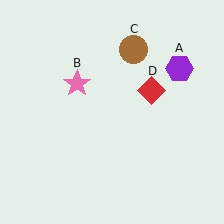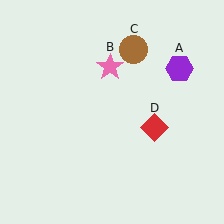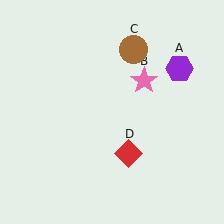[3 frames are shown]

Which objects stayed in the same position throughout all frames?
Purple hexagon (object A) and brown circle (object C) remained stationary.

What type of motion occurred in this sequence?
The pink star (object B), red diamond (object D) rotated clockwise around the center of the scene.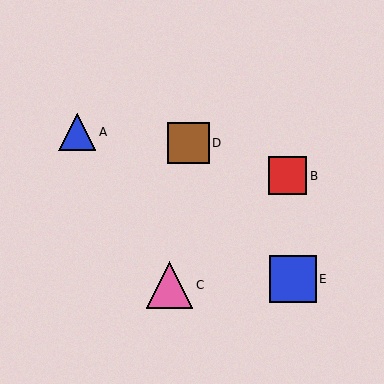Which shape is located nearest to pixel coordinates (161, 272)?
The pink triangle (labeled C) at (170, 285) is nearest to that location.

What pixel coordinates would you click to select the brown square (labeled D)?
Click at (189, 143) to select the brown square D.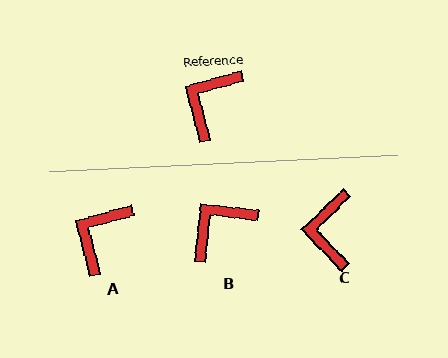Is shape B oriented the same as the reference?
No, it is off by about 21 degrees.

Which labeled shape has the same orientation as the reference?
A.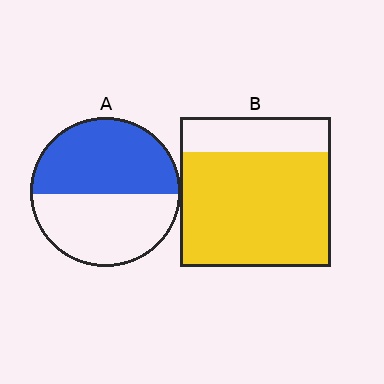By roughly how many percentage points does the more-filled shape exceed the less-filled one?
By roughly 25 percentage points (B over A).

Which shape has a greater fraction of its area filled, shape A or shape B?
Shape B.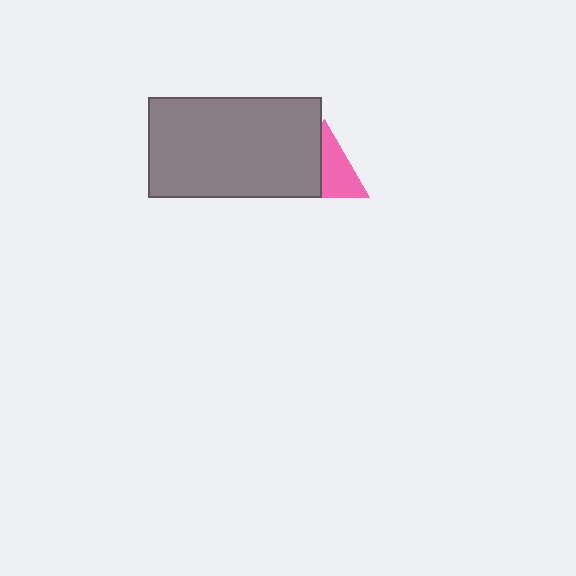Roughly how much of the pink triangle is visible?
About half of it is visible (roughly 56%).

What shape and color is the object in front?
The object in front is a gray rectangle.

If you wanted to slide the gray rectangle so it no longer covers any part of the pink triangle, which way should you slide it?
Slide it left — that is the most direct way to separate the two shapes.